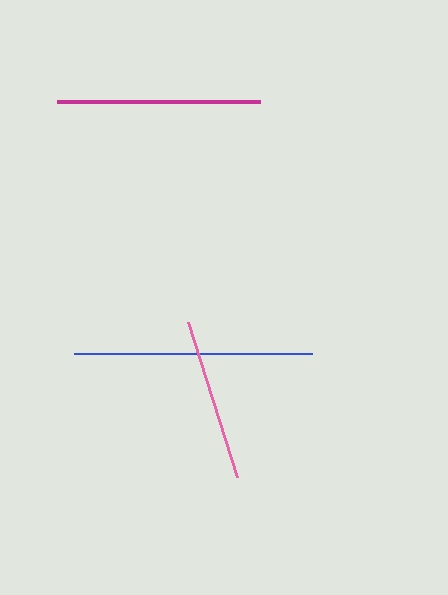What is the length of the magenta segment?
The magenta segment is approximately 204 pixels long.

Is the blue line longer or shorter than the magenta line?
The blue line is longer than the magenta line.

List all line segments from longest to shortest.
From longest to shortest: blue, magenta, pink.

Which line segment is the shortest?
The pink line is the shortest at approximately 163 pixels.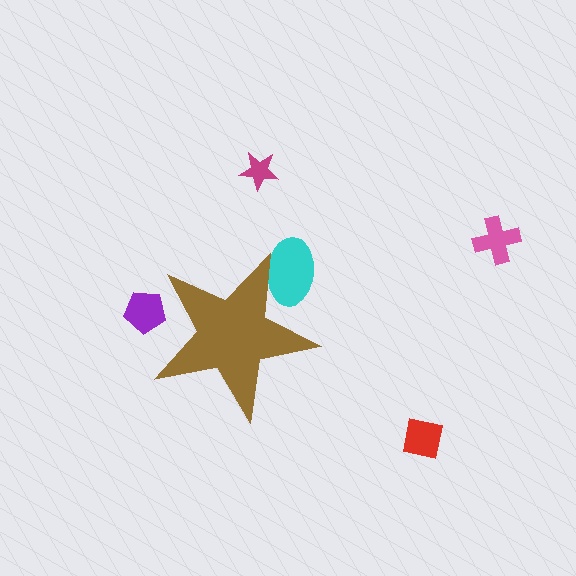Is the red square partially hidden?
No, the red square is fully visible.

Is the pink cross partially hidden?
No, the pink cross is fully visible.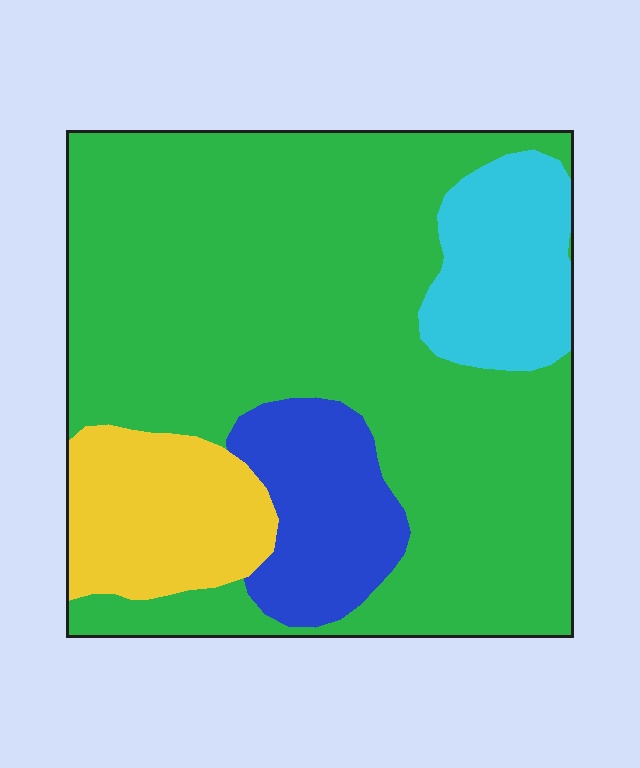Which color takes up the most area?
Green, at roughly 65%.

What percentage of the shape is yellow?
Yellow covers around 10% of the shape.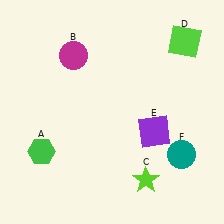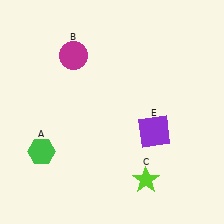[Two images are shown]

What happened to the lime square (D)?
The lime square (D) was removed in Image 2. It was in the top-right area of Image 1.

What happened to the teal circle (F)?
The teal circle (F) was removed in Image 2. It was in the bottom-right area of Image 1.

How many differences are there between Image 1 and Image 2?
There are 2 differences between the two images.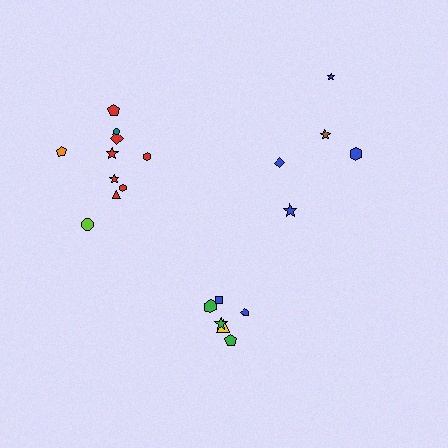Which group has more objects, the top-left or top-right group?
The top-left group.